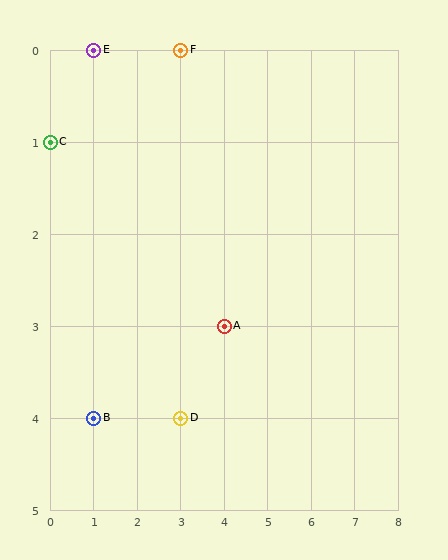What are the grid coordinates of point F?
Point F is at grid coordinates (3, 0).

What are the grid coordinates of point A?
Point A is at grid coordinates (4, 3).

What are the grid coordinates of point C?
Point C is at grid coordinates (0, 1).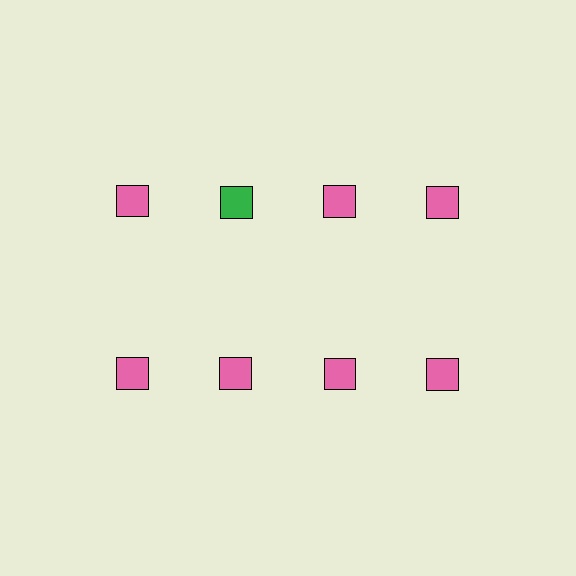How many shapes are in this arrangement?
There are 8 shapes arranged in a grid pattern.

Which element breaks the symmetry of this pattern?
The green square in the top row, second from left column breaks the symmetry. All other shapes are pink squares.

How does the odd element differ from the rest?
It has a different color: green instead of pink.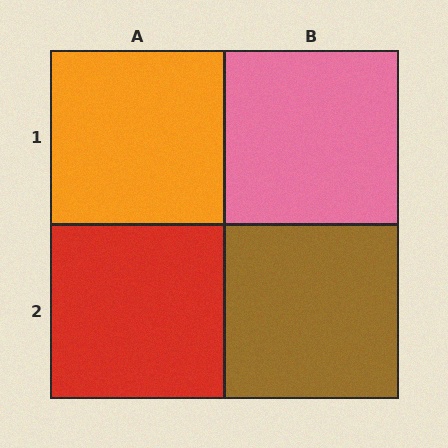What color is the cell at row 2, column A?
Red.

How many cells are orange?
1 cell is orange.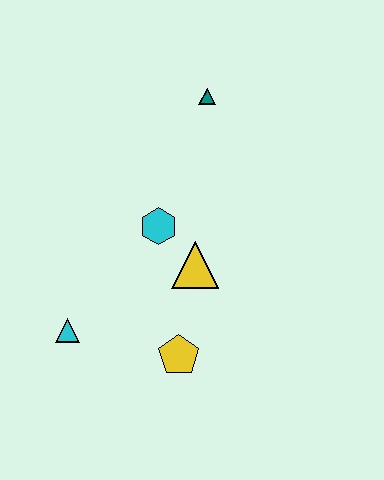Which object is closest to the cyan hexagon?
The yellow triangle is closest to the cyan hexagon.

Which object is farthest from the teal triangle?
The cyan triangle is farthest from the teal triangle.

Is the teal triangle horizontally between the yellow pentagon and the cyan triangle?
No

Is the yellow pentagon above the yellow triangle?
No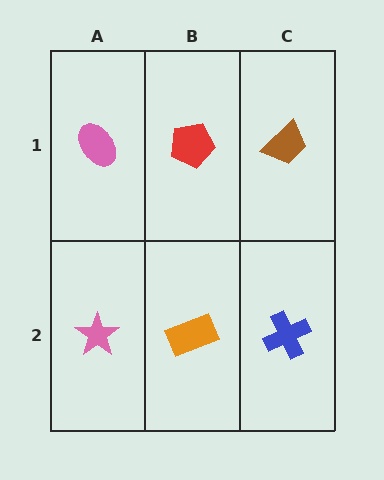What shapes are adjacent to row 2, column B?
A red pentagon (row 1, column B), a pink star (row 2, column A), a blue cross (row 2, column C).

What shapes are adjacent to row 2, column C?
A brown trapezoid (row 1, column C), an orange rectangle (row 2, column B).